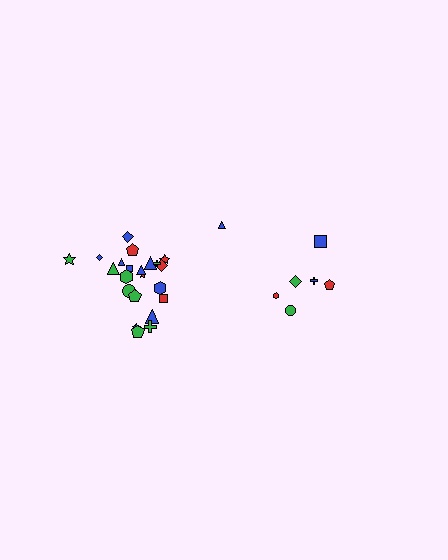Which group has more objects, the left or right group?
The left group.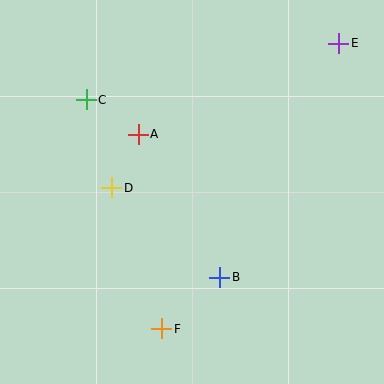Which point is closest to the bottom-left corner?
Point F is closest to the bottom-left corner.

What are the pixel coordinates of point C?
Point C is at (86, 100).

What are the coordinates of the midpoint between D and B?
The midpoint between D and B is at (166, 232).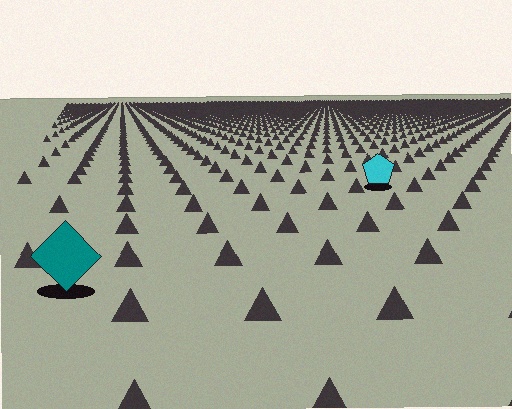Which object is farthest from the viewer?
The cyan pentagon is farthest from the viewer. It appears smaller and the ground texture around it is denser.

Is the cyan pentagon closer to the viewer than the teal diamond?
No. The teal diamond is closer — you can tell from the texture gradient: the ground texture is coarser near it.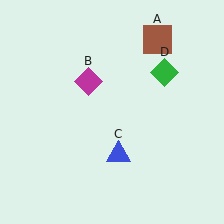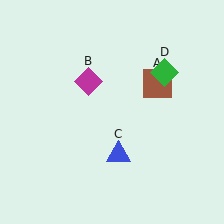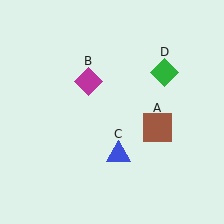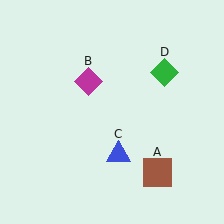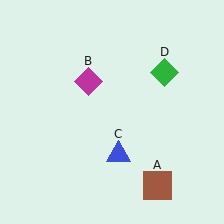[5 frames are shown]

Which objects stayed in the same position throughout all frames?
Magenta diamond (object B) and blue triangle (object C) and green diamond (object D) remained stationary.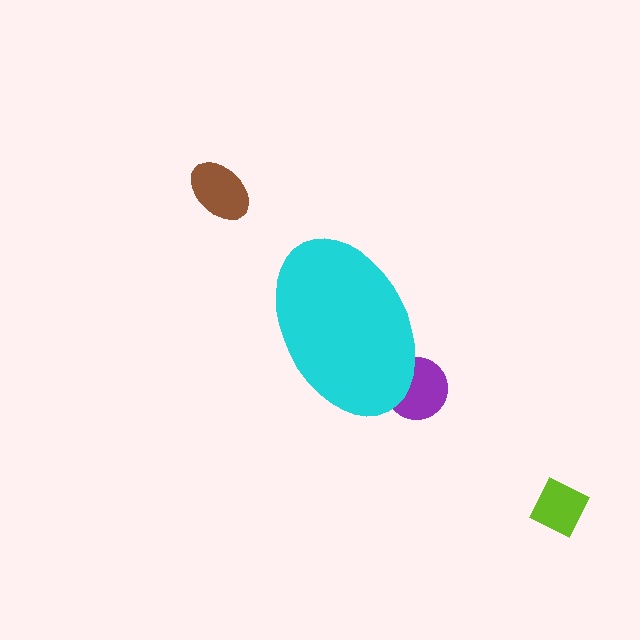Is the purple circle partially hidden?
Yes, the purple circle is partially hidden behind the cyan ellipse.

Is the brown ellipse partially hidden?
No, the brown ellipse is fully visible.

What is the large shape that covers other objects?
A cyan ellipse.